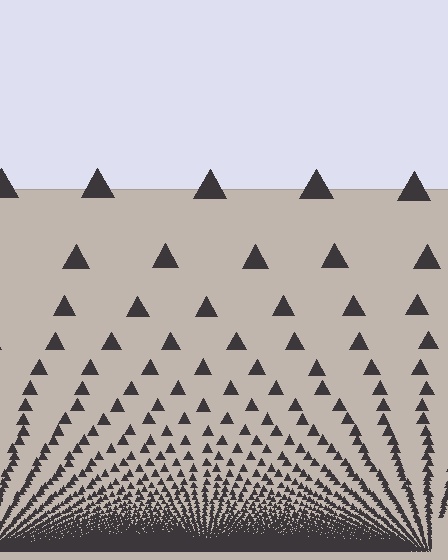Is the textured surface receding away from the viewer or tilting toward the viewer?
The surface appears to tilt toward the viewer. Texture elements get larger and sparser toward the top.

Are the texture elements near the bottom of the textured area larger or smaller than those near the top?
Smaller. The gradient is inverted — elements near the bottom are smaller and denser.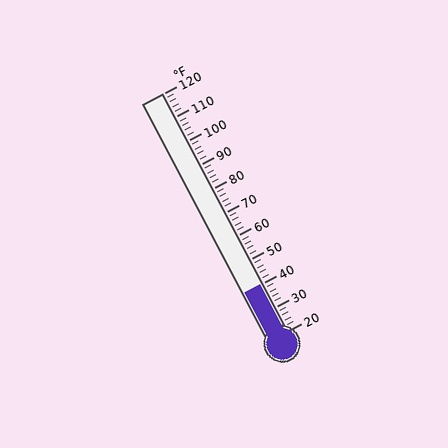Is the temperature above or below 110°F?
The temperature is below 110°F.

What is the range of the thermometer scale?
The thermometer scale ranges from 20°F to 120°F.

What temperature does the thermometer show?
The thermometer shows approximately 40°F.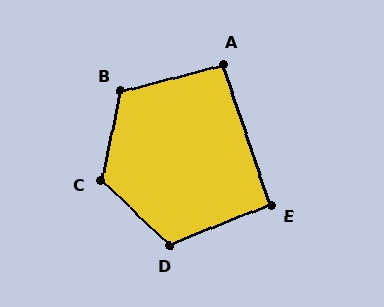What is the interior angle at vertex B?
Approximately 117 degrees (obtuse).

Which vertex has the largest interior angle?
C, at approximately 121 degrees.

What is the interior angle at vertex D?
Approximately 115 degrees (obtuse).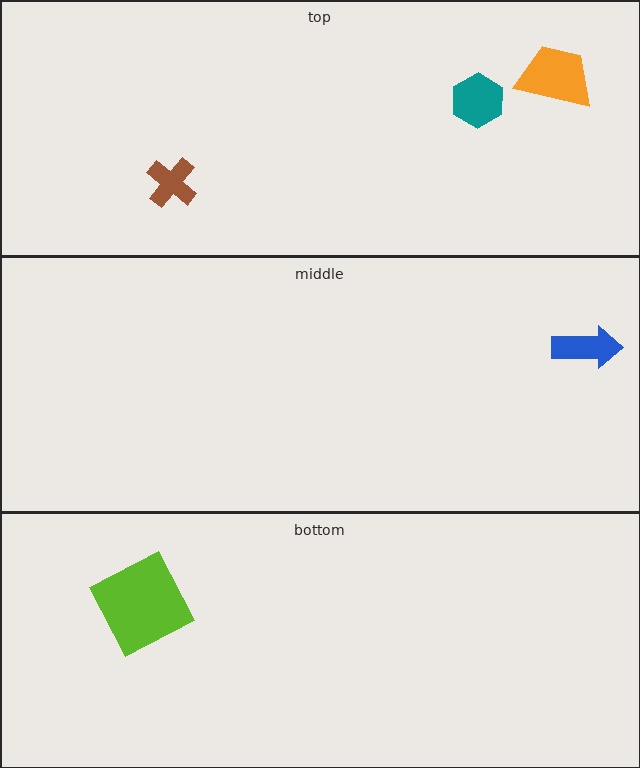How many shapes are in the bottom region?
1.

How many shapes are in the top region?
3.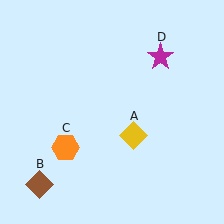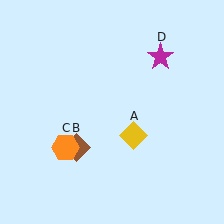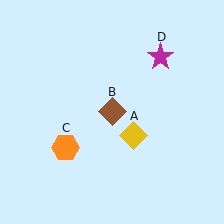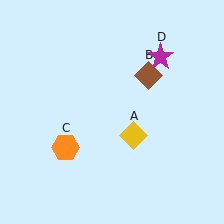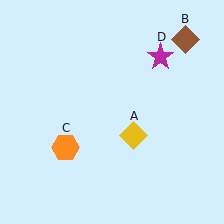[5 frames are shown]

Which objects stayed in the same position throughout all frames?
Yellow diamond (object A) and orange hexagon (object C) and magenta star (object D) remained stationary.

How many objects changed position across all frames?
1 object changed position: brown diamond (object B).